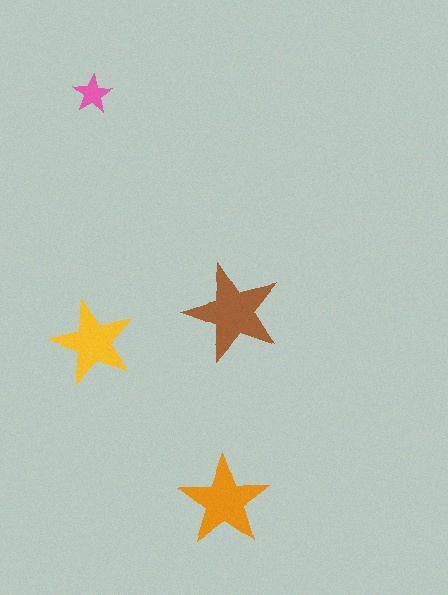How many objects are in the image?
There are 4 objects in the image.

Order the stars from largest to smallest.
the brown one, the orange one, the yellow one, the pink one.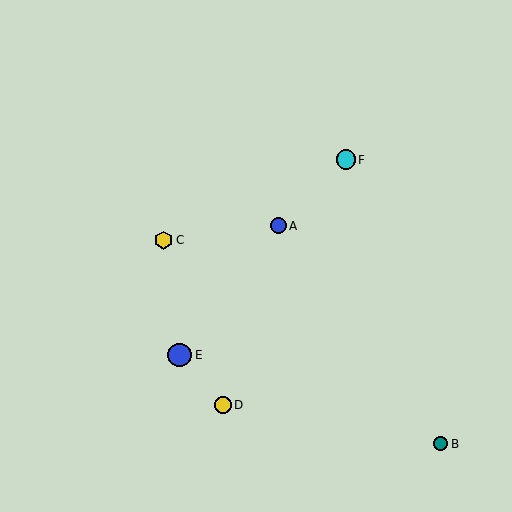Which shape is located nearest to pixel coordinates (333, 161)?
The cyan circle (labeled F) at (346, 160) is nearest to that location.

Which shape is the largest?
The blue circle (labeled E) is the largest.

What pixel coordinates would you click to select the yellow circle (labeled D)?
Click at (223, 405) to select the yellow circle D.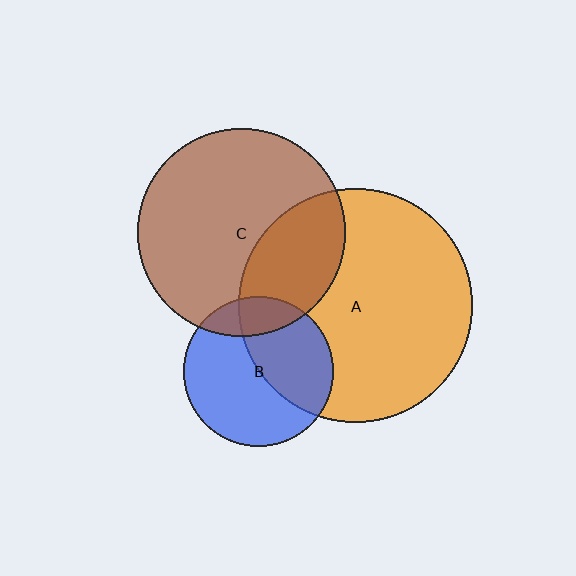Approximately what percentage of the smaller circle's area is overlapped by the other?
Approximately 15%.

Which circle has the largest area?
Circle A (orange).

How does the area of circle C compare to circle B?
Approximately 1.9 times.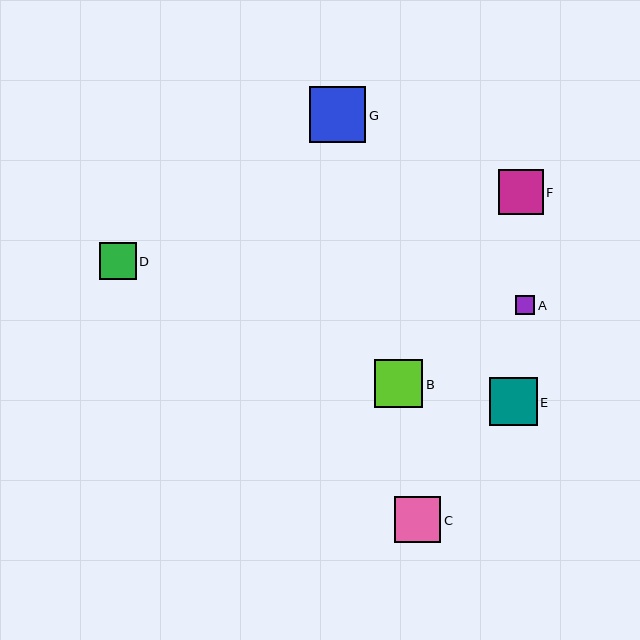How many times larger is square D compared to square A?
Square D is approximately 1.9 times the size of square A.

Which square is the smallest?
Square A is the smallest with a size of approximately 19 pixels.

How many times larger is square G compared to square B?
Square G is approximately 1.2 times the size of square B.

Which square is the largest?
Square G is the largest with a size of approximately 56 pixels.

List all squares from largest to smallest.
From largest to smallest: G, E, B, C, F, D, A.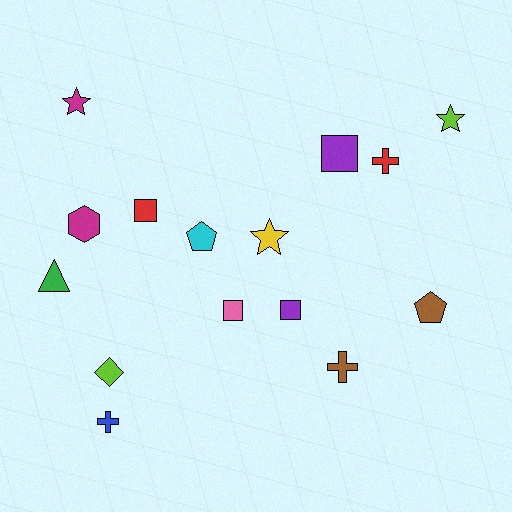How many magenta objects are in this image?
There are 2 magenta objects.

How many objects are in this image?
There are 15 objects.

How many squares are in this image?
There are 4 squares.